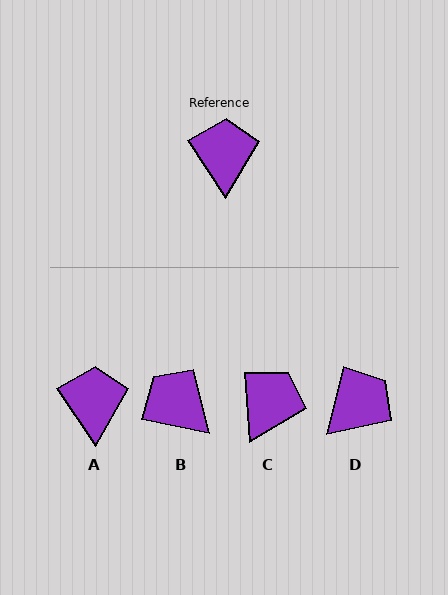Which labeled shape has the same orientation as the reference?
A.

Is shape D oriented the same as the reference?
No, it is off by about 48 degrees.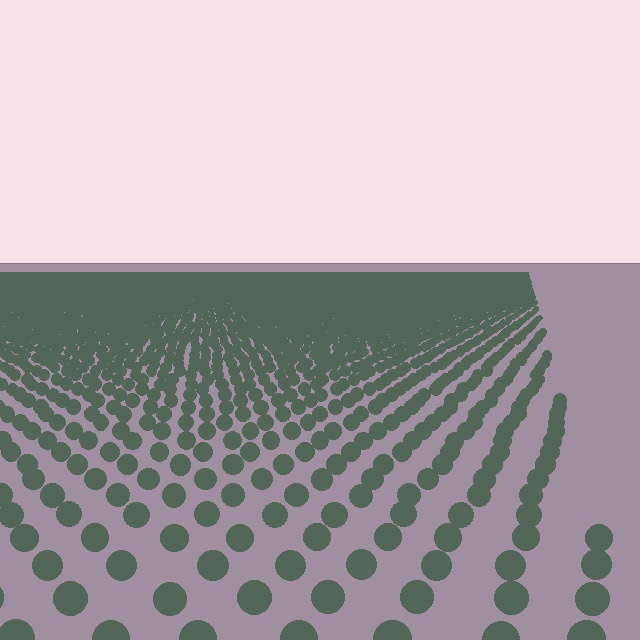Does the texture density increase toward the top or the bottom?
Density increases toward the top.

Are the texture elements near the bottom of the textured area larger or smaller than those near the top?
Larger. Near the bottom, elements are closer to the viewer and appear at a bigger on-screen size.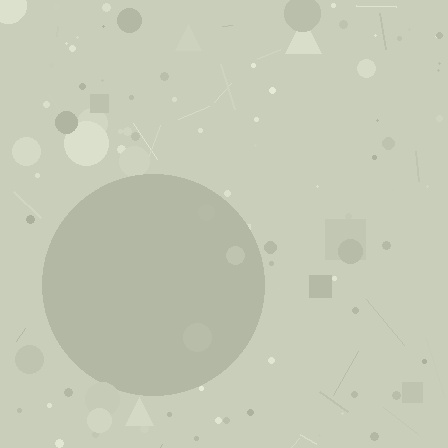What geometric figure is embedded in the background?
A circle is embedded in the background.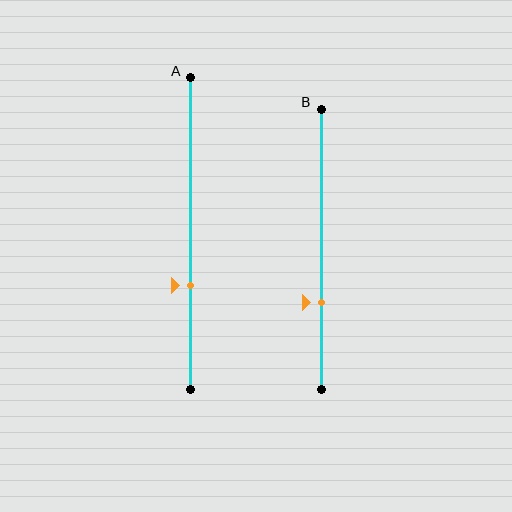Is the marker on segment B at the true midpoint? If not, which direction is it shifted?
No, the marker on segment B is shifted downward by about 19% of the segment length.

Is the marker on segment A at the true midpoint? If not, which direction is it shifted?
No, the marker on segment A is shifted downward by about 17% of the segment length.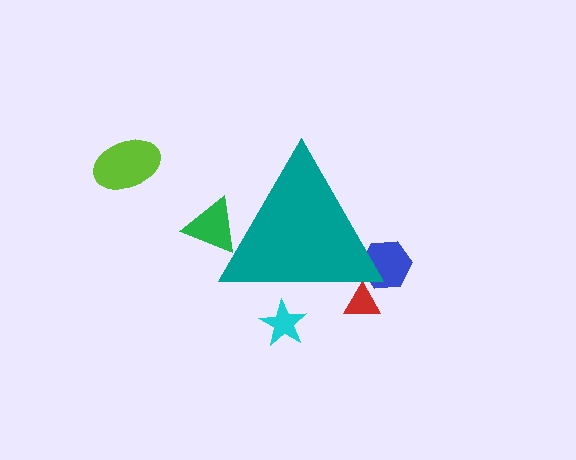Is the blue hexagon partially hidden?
Yes, the blue hexagon is partially hidden behind the teal triangle.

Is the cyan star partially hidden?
Yes, the cyan star is partially hidden behind the teal triangle.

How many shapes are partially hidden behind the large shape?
4 shapes are partially hidden.